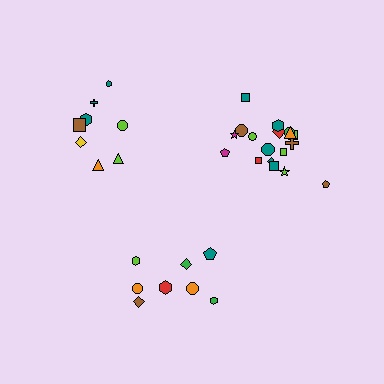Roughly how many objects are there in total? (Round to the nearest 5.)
Roughly 35 objects in total.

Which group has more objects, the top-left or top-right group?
The top-right group.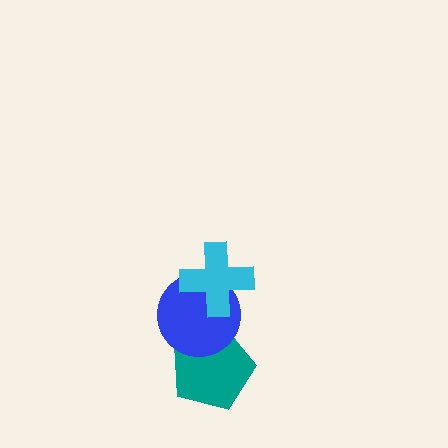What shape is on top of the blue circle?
The cyan cross is on top of the blue circle.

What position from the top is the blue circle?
The blue circle is 2nd from the top.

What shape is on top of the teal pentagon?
The blue circle is on top of the teal pentagon.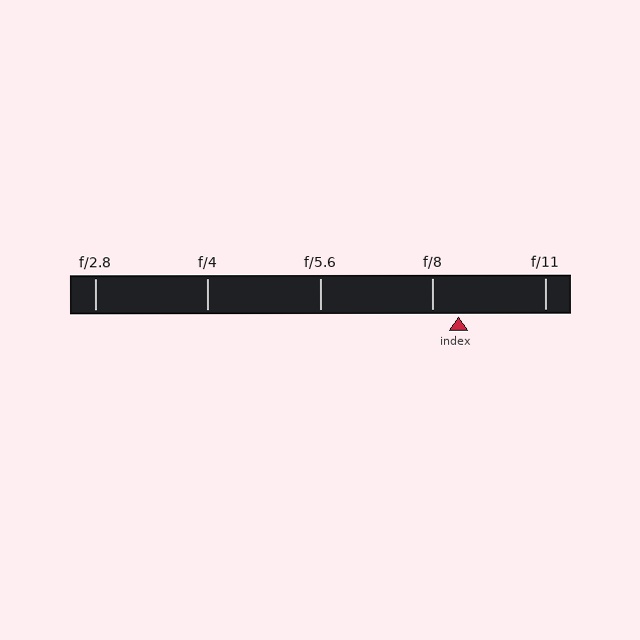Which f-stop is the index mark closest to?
The index mark is closest to f/8.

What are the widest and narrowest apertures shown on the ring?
The widest aperture shown is f/2.8 and the narrowest is f/11.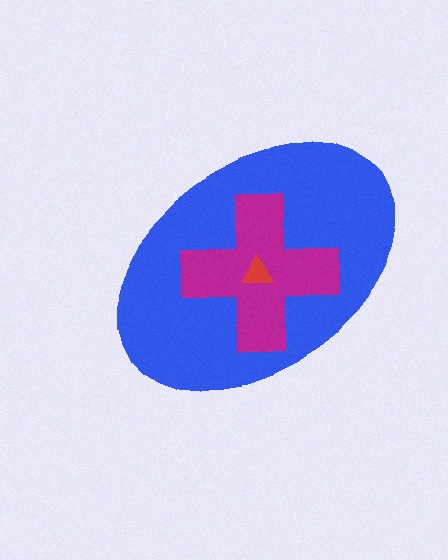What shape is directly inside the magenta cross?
The red triangle.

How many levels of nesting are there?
3.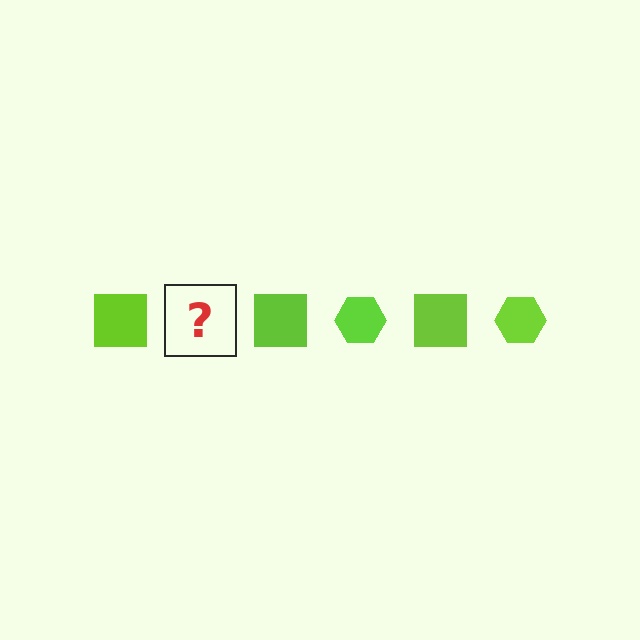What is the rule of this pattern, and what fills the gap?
The rule is that the pattern cycles through square, hexagon shapes in lime. The gap should be filled with a lime hexagon.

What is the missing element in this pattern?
The missing element is a lime hexagon.